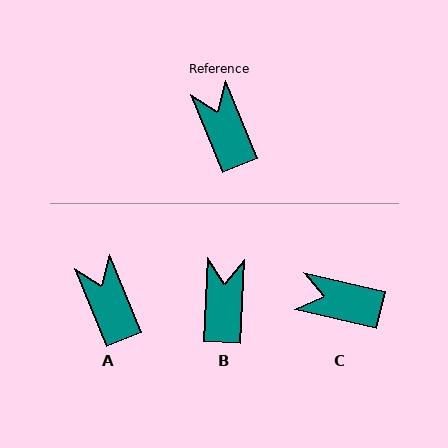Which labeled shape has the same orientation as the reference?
A.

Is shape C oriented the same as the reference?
No, it is off by about 55 degrees.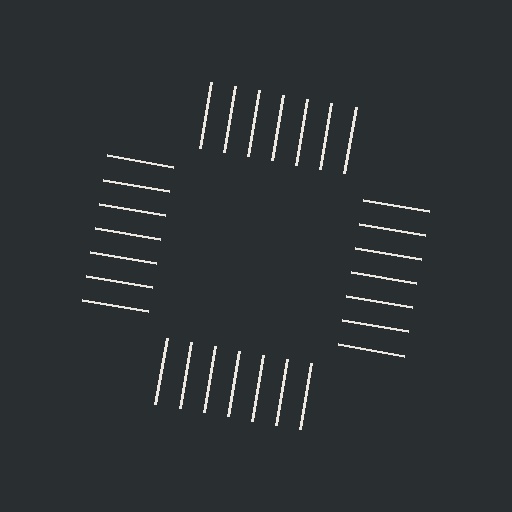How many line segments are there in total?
28 — 7 along each of the 4 edges.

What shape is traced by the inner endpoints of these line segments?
An illusory square — the line segments terminate on its edges but no continuous stroke is drawn.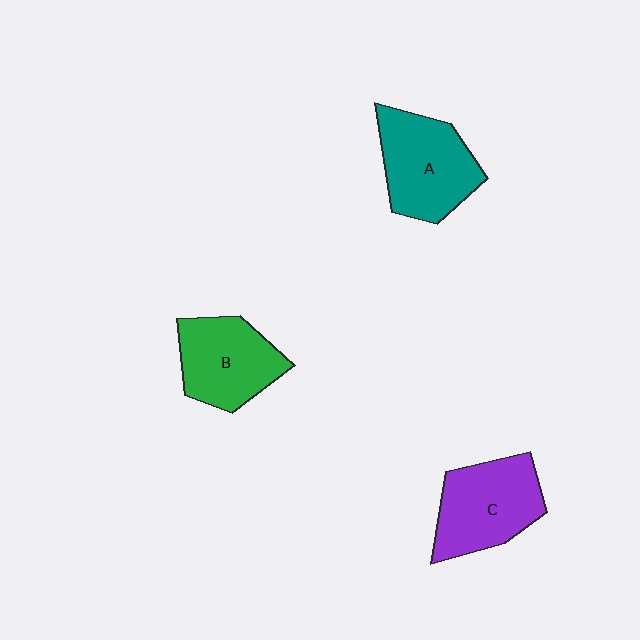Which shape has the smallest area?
Shape B (green).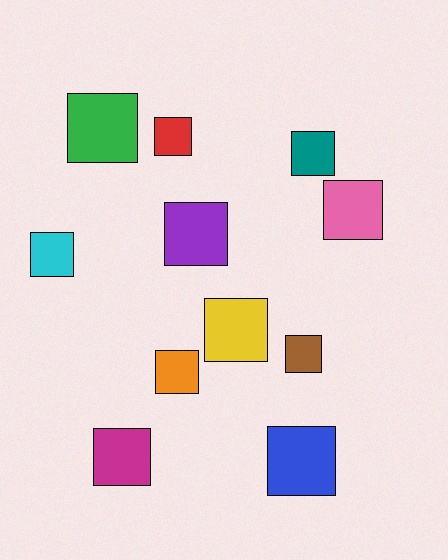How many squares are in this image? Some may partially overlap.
There are 11 squares.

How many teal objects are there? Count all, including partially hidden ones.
There is 1 teal object.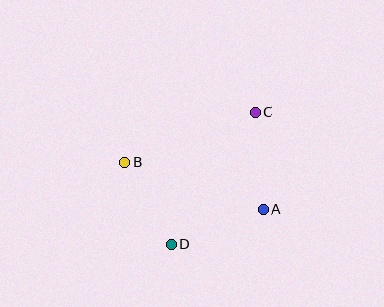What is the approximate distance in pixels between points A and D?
The distance between A and D is approximately 98 pixels.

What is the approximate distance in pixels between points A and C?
The distance between A and C is approximately 98 pixels.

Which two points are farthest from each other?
Points C and D are farthest from each other.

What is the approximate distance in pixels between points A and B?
The distance between A and B is approximately 146 pixels.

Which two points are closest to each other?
Points B and D are closest to each other.